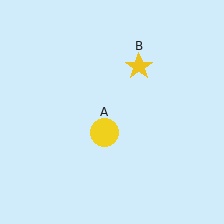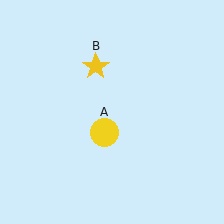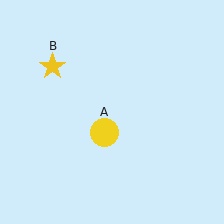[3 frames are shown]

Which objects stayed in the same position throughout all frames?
Yellow circle (object A) remained stationary.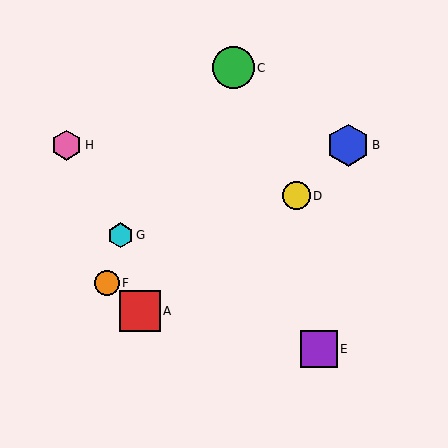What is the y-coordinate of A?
Object A is at y≈311.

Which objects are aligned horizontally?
Objects B, H are aligned horizontally.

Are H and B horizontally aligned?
Yes, both are at y≈145.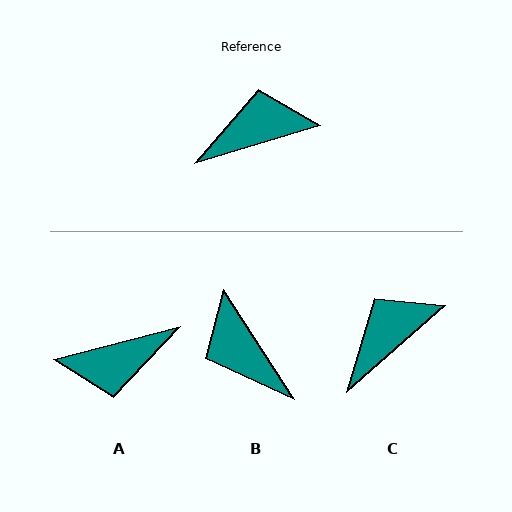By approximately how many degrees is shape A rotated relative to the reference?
Approximately 178 degrees counter-clockwise.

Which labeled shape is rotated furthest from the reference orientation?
A, about 178 degrees away.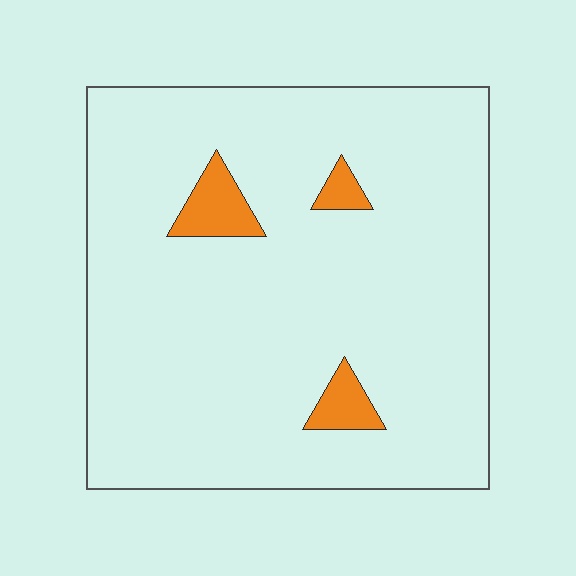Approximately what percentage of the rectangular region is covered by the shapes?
Approximately 5%.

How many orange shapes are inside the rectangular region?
3.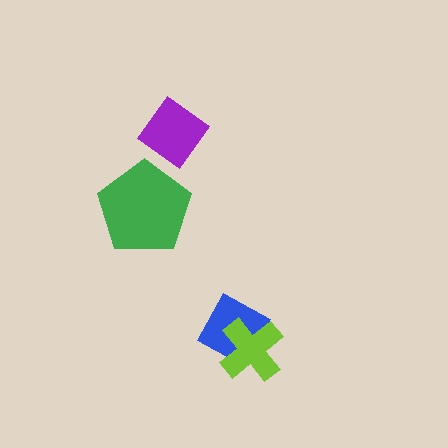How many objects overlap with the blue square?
1 object overlaps with the blue square.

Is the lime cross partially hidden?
No, no other shape covers it.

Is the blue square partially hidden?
Yes, it is partially covered by another shape.